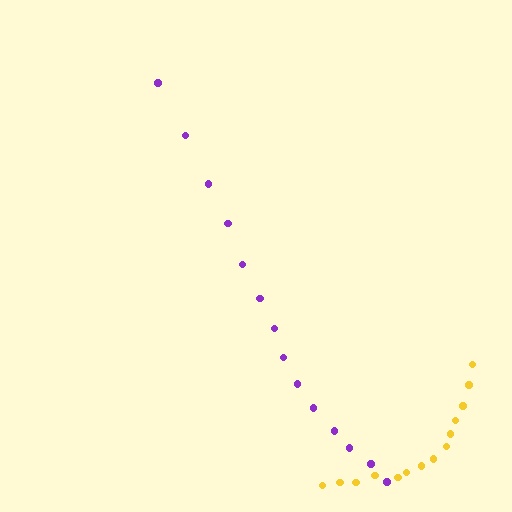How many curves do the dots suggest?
There are 2 distinct paths.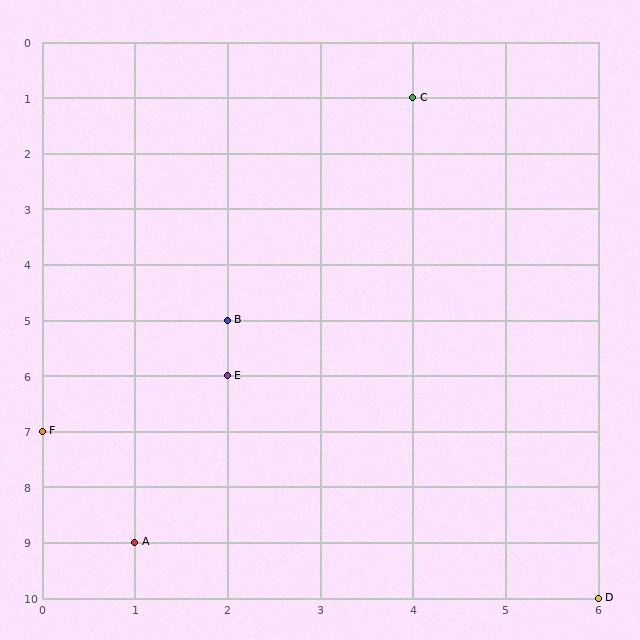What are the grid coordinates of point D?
Point D is at grid coordinates (6, 10).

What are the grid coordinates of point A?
Point A is at grid coordinates (1, 9).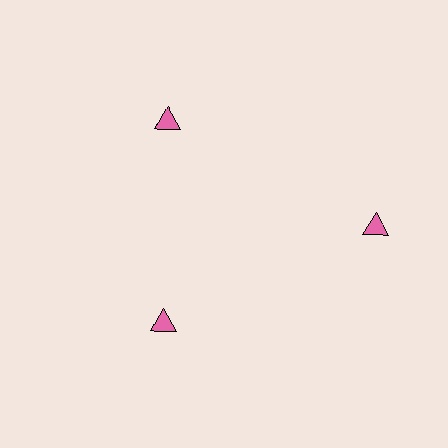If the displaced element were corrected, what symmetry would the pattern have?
It would have 3-fold rotational symmetry — the pattern would map onto itself every 120 degrees.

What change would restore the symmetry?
The symmetry would be restored by moving it inward, back onto the ring so that all 3 triangles sit at equal angles and equal distance from the center.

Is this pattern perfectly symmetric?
No. The 3 pink triangles are arranged in a ring, but one element near the 3 o'clock position is pushed outward from the center, breaking the 3-fold rotational symmetry.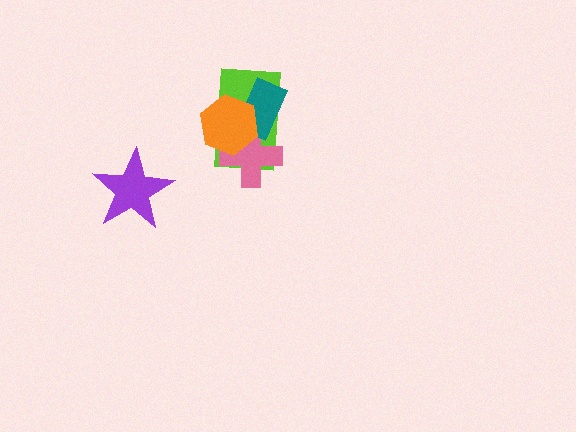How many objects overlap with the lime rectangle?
3 objects overlap with the lime rectangle.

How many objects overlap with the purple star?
0 objects overlap with the purple star.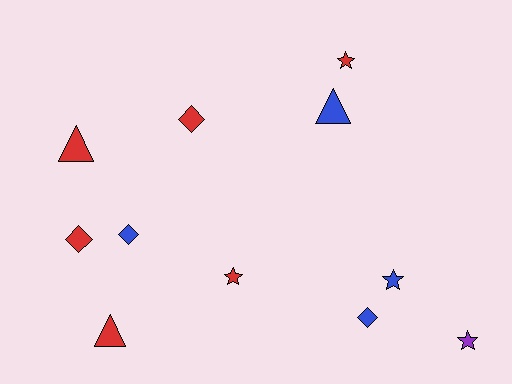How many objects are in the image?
There are 11 objects.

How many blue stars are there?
There is 1 blue star.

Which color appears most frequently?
Red, with 6 objects.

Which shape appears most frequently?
Star, with 4 objects.